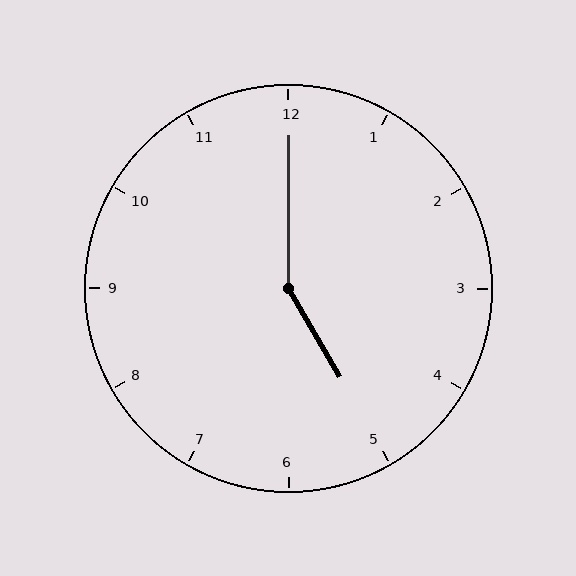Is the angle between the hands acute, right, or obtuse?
It is obtuse.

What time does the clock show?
5:00.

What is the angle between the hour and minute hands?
Approximately 150 degrees.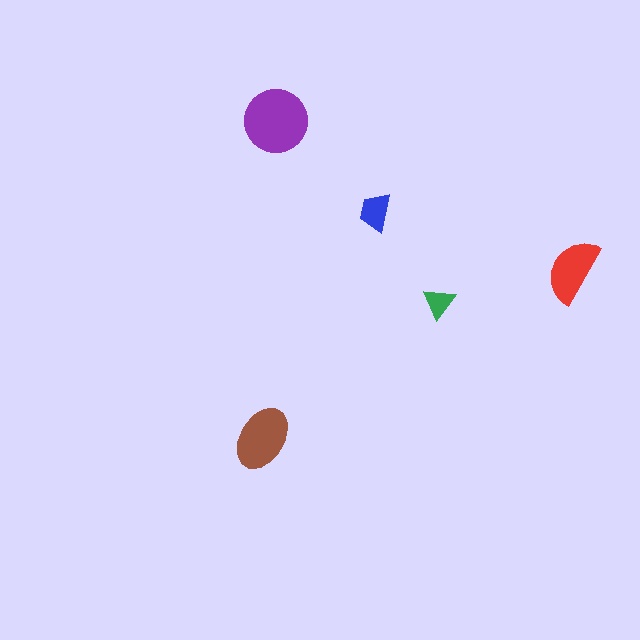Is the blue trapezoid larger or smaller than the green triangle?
Larger.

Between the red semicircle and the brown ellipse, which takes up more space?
The brown ellipse.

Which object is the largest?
The purple circle.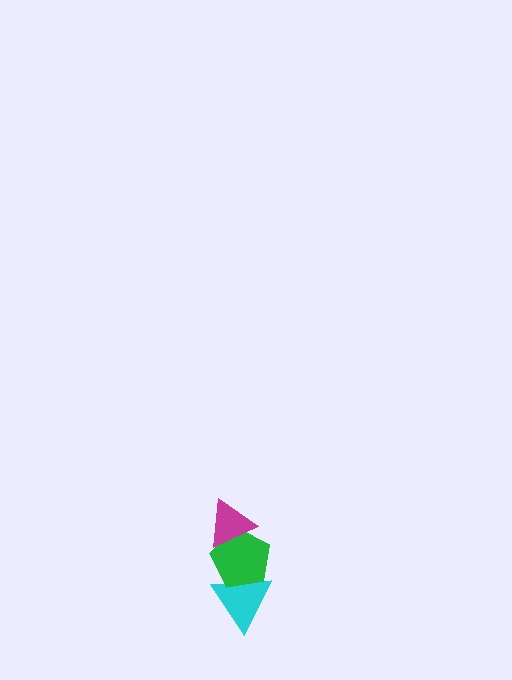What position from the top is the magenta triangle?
The magenta triangle is 1st from the top.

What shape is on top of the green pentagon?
The magenta triangle is on top of the green pentagon.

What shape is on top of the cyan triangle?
The green pentagon is on top of the cyan triangle.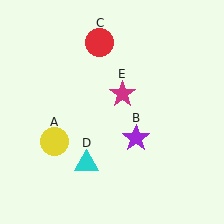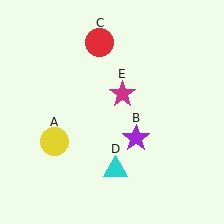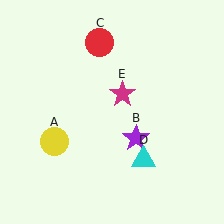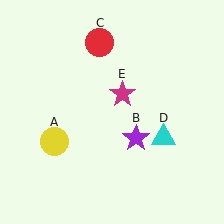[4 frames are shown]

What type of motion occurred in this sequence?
The cyan triangle (object D) rotated counterclockwise around the center of the scene.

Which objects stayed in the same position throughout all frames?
Yellow circle (object A) and purple star (object B) and red circle (object C) and magenta star (object E) remained stationary.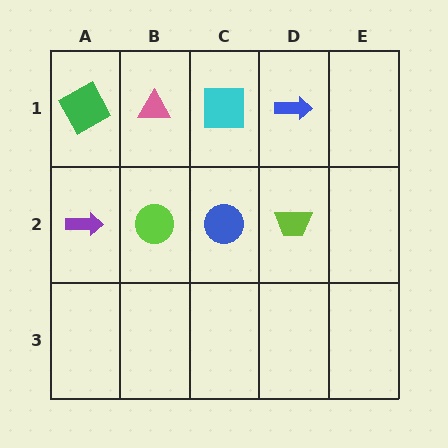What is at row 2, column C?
A blue circle.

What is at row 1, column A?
A green square.